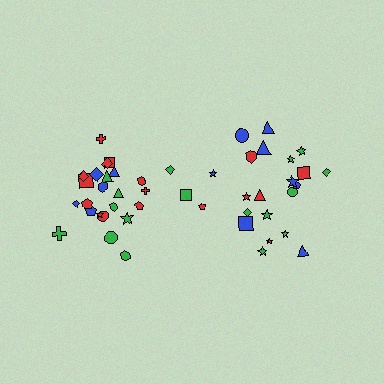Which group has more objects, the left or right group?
The left group.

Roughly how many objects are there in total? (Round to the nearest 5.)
Roughly 45 objects in total.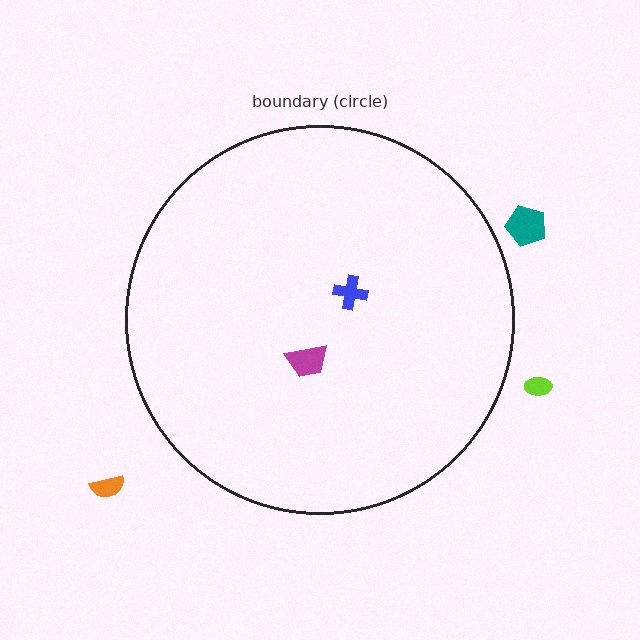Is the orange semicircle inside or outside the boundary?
Outside.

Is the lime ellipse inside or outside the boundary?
Outside.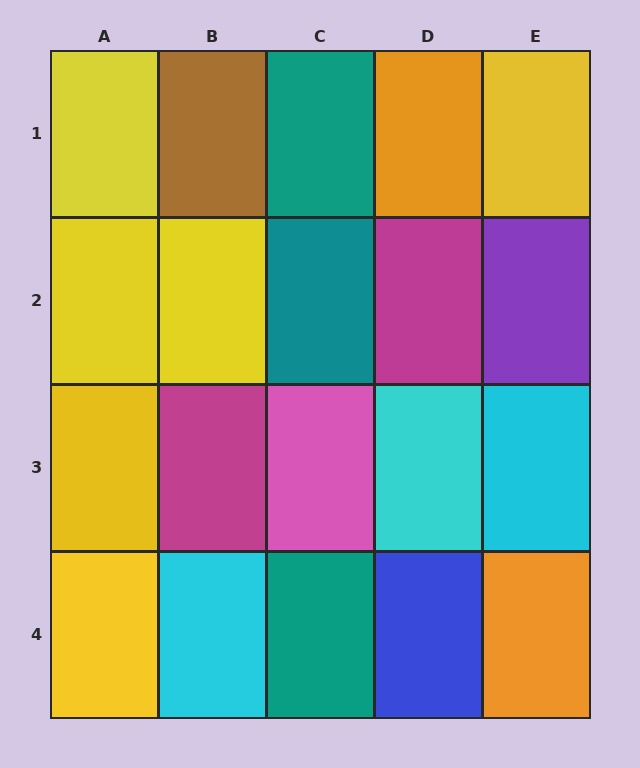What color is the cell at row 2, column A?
Yellow.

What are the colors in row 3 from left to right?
Yellow, magenta, pink, cyan, cyan.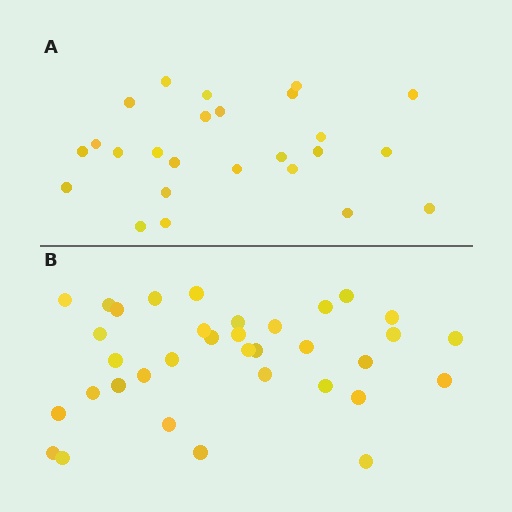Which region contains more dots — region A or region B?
Region B (the bottom region) has more dots.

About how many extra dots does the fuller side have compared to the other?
Region B has roughly 10 or so more dots than region A.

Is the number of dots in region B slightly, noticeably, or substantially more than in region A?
Region B has noticeably more, but not dramatically so. The ratio is roughly 1.4 to 1.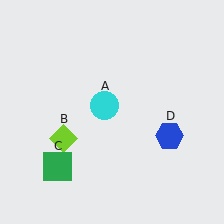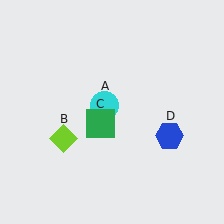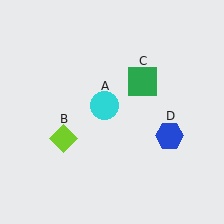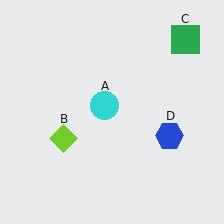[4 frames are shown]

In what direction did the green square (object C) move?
The green square (object C) moved up and to the right.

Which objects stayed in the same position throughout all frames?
Cyan circle (object A) and lime diamond (object B) and blue hexagon (object D) remained stationary.